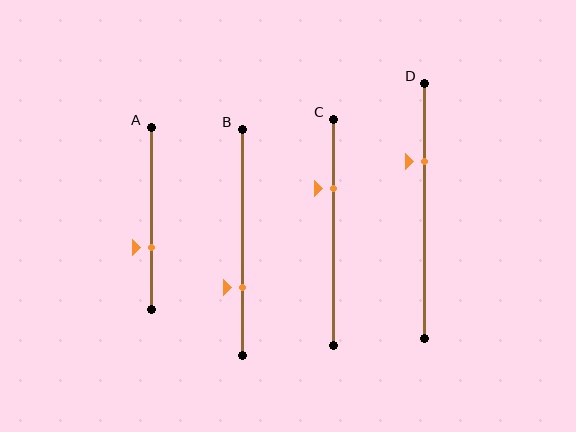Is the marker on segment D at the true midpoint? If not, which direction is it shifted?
No, the marker on segment D is shifted upward by about 19% of the segment length.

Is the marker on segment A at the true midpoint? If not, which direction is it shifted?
No, the marker on segment A is shifted downward by about 16% of the segment length.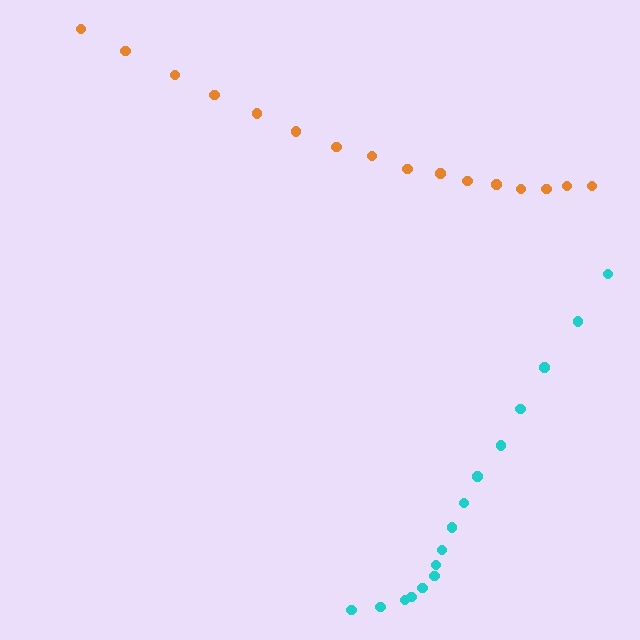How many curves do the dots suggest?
There are 2 distinct paths.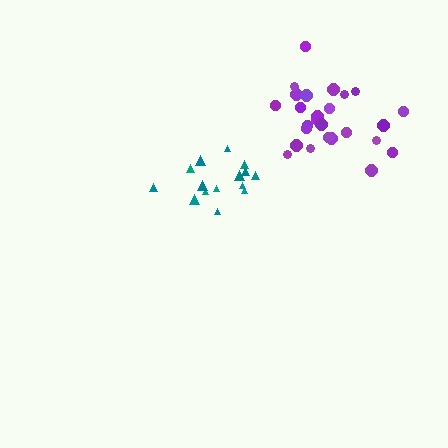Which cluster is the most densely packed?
Purple.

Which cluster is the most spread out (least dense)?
Teal.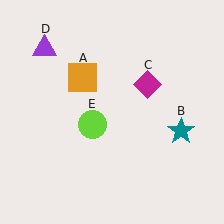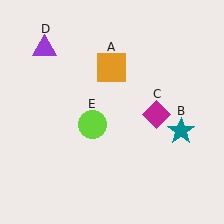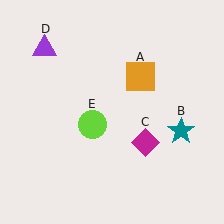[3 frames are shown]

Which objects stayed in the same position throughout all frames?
Teal star (object B) and purple triangle (object D) and lime circle (object E) remained stationary.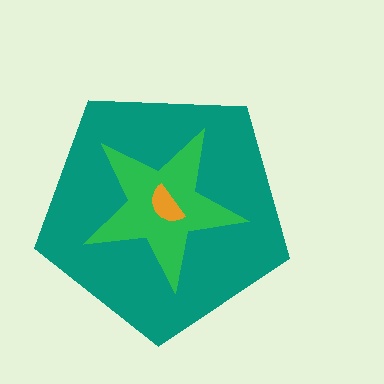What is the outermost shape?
The teal pentagon.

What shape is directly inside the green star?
The orange semicircle.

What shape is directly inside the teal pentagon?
The green star.